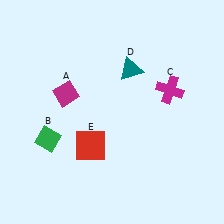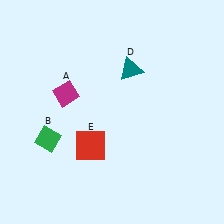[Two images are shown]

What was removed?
The magenta cross (C) was removed in Image 2.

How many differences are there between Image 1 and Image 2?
There is 1 difference between the two images.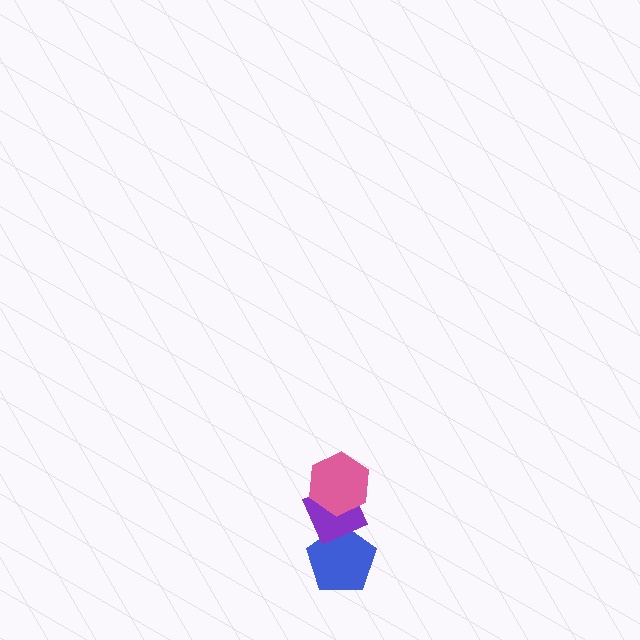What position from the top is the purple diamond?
The purple diamond is 2nd from the top.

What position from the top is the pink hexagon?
The pink hexagon is 1st from the top.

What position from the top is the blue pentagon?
The blue pentagon is 3rd from the top.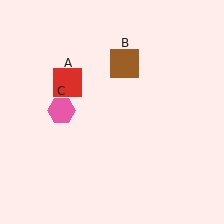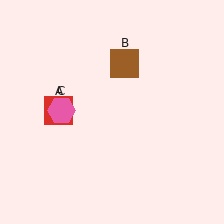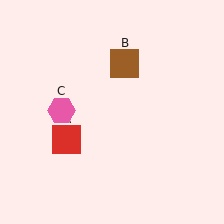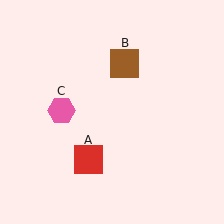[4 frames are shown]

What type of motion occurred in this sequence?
The red square (object A) rotated counterclockwise around the center of the scene.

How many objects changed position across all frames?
1 object changed position: red square (object A).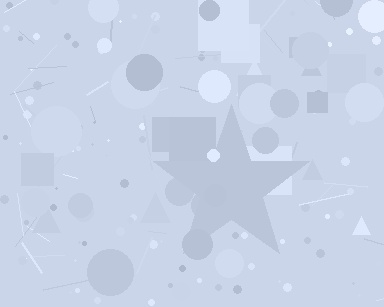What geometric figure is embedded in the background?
A star is embedded in the background.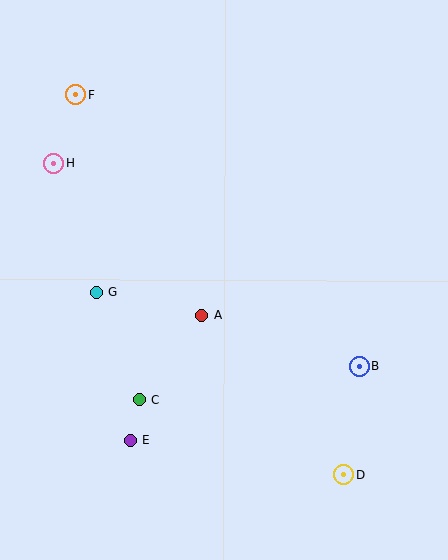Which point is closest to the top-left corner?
Point F is closest to the top-left corner.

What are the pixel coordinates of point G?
Point G is at (96, 292).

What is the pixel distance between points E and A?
The distance between E and A is 144 pixels.